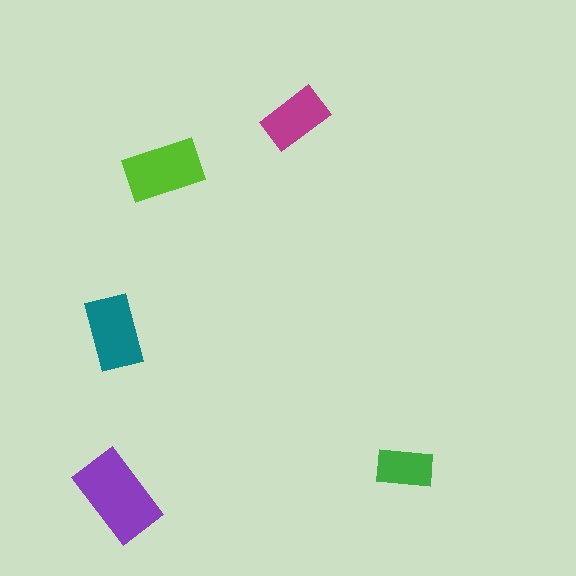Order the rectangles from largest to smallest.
the purple one, the lime one, the teal one, the magenta one, the green one.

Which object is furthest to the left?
The teal rectangle is leftmost.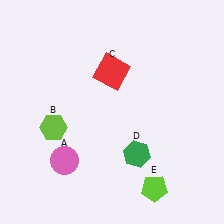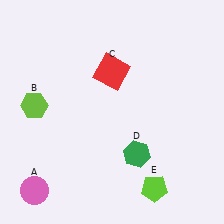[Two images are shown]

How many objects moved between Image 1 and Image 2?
2 objects moved between the two images.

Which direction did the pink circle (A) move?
The pink circle (A) moved left.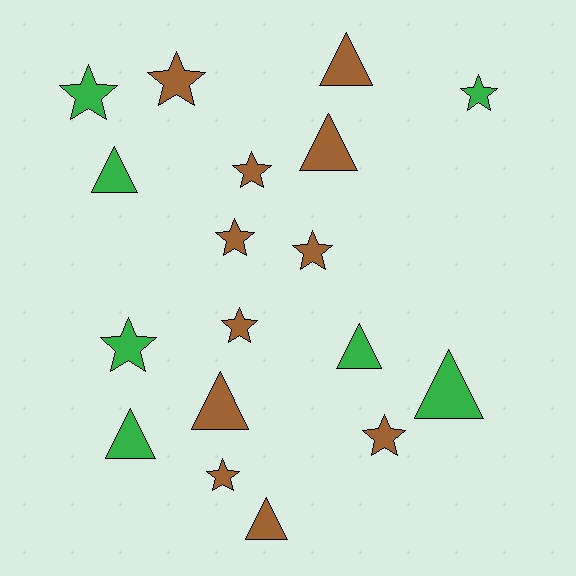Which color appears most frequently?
Brown, with 11 objects.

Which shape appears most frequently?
Star, with 10 objects.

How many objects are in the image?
There are 18 objects.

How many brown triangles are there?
There are 4 brown triangles.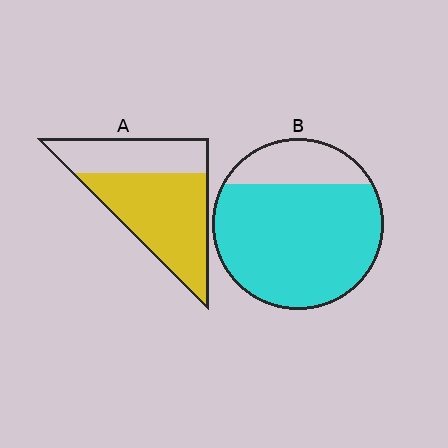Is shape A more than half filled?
Yes.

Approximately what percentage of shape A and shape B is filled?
A is approximately 65% and B is approximately 80%.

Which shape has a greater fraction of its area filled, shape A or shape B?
Shape B.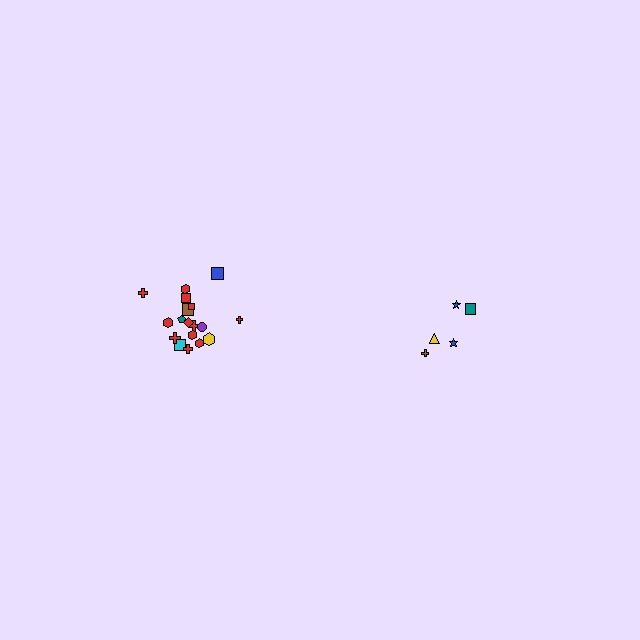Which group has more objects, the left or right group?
The left group.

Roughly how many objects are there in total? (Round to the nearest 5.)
Roughly 25 objects in total.